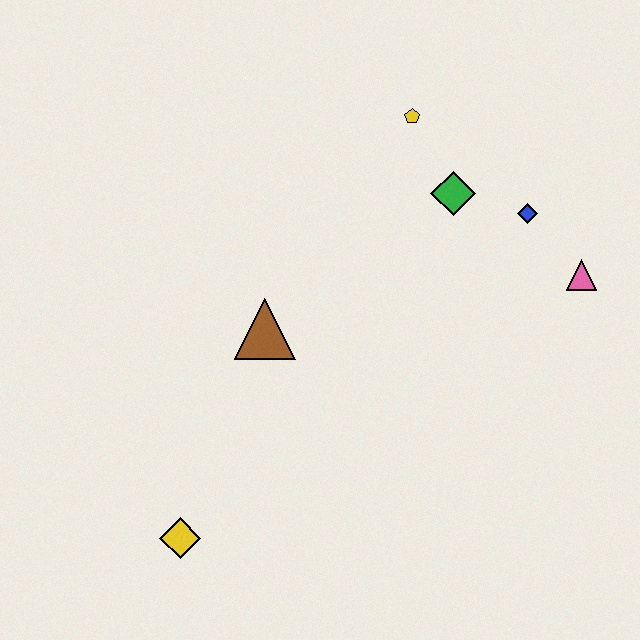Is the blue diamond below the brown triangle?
No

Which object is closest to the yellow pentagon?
The green diamond is closest to the yellow pentagon.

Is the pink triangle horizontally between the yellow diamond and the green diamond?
No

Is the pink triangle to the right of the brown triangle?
Yes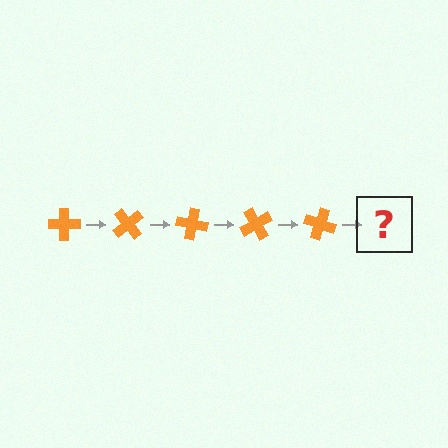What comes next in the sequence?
The next element should be an orange cross rotated 250 degrees.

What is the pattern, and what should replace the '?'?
The pattern is that the cross rotates 50 degrees each step. The '?' should be an orange cross rotated 250 degrees.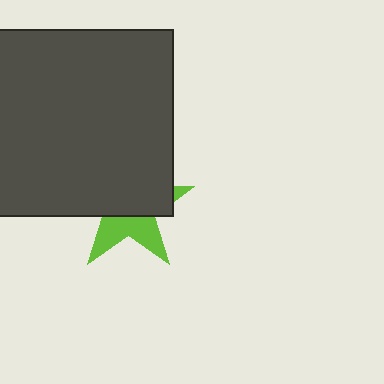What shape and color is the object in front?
The object in front is a dark gray rectangle.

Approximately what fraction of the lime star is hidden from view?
Roughly 61% of the lime star is hidden behind the dark gray rectangle.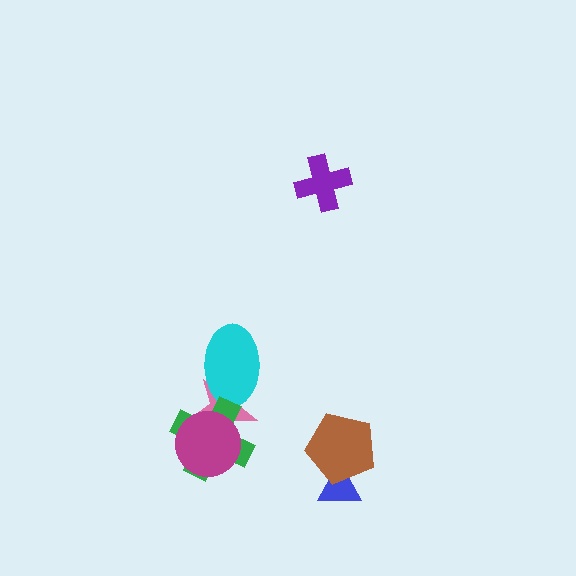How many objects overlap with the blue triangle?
1 object overlaps with the blue triangle.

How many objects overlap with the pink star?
3 objects overlap with the pink star.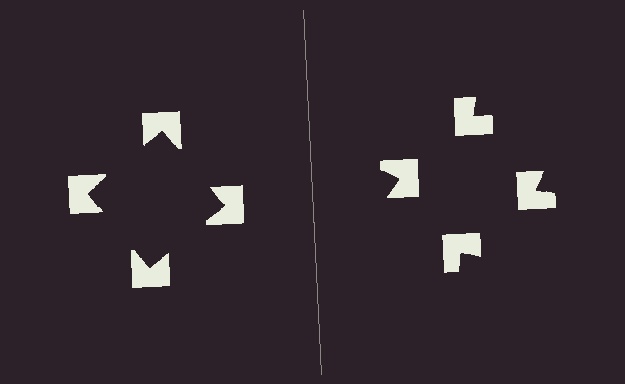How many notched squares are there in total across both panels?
8 — 4 on each side.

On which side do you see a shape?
An illusory square appears on the left side. On the right side the wedge cuts are rotated, so no coherent shape forms.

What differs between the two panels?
The notched squares are positioned identically on both sides; only the wedge orientations differ. On the left they align to a square; on the right they are misaligned.